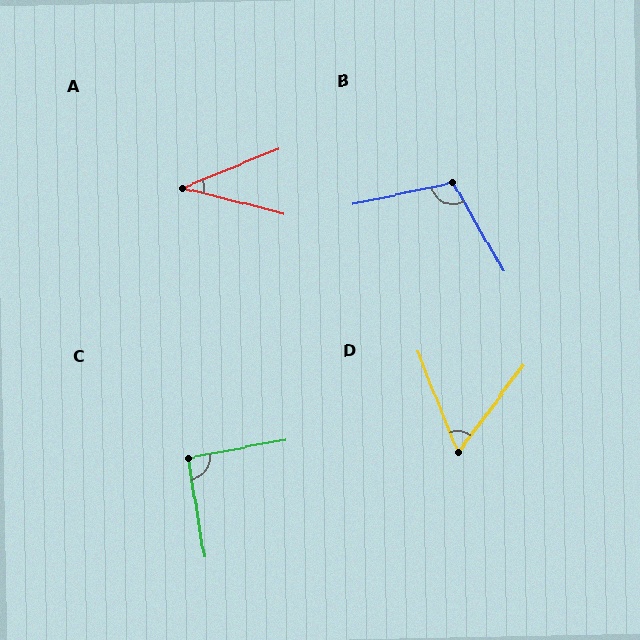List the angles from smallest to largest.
A (36°), D (59°), C (91°), B (108°).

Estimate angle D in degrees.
Approximately 59 degrees.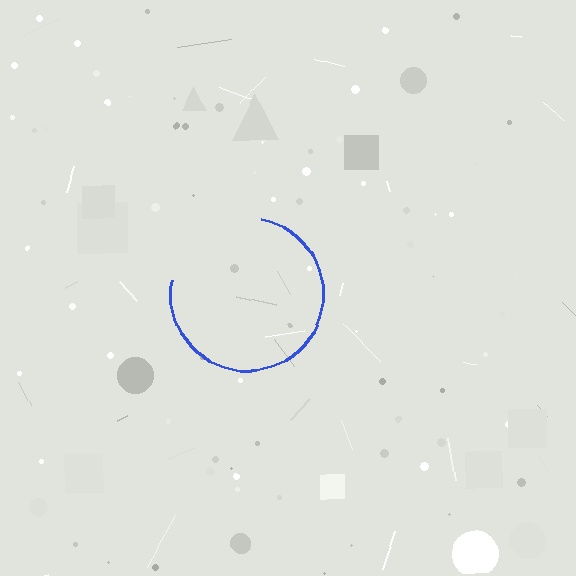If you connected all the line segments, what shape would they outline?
They would outline a circle.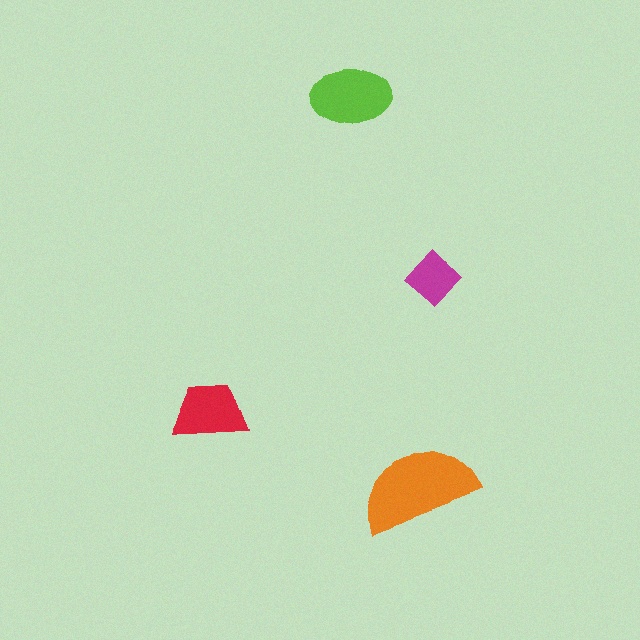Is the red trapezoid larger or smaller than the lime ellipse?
Smaller.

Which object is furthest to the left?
The red trapezoid is leftmost.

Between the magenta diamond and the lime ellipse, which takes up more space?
The lime ellipse.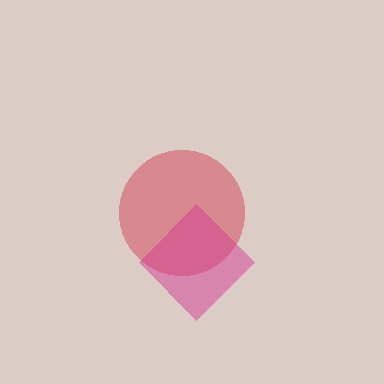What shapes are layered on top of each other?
The layered shapes are: a red circle, a magenta diamond.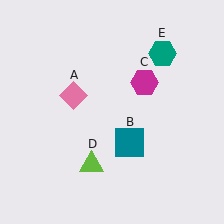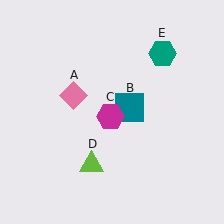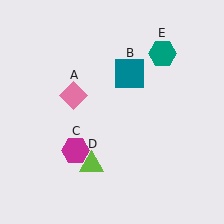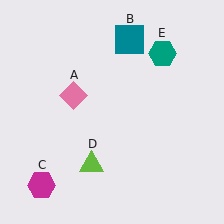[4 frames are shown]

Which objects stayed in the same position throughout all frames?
Pink diamond (object A) and lime triangle (object D) and teal hexagon (object E) remained stationary.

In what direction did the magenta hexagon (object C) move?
The magenta hexagon (object C) moved down and to the left.